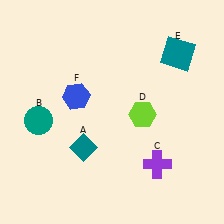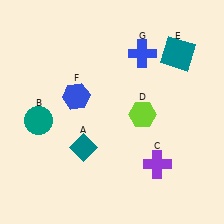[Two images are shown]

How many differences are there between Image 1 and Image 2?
There is 1 difference between the two images.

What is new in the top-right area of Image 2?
A blue cross (G) was added in the top-right area of Image 2.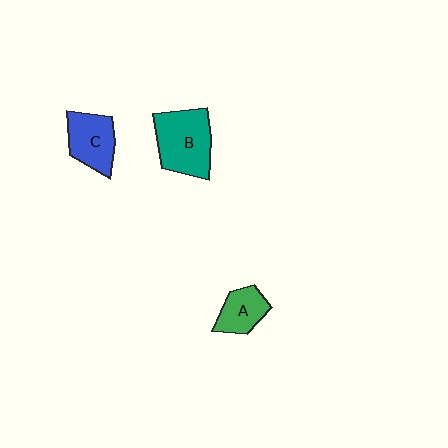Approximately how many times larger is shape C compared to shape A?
Approximately 1.3 times.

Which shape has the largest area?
Shape B (teal).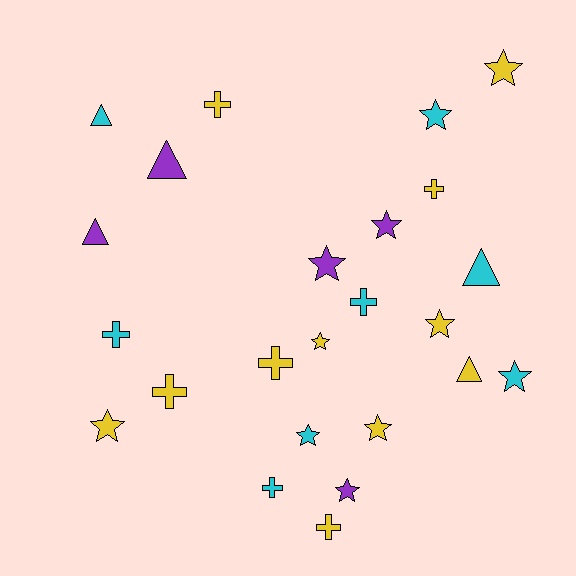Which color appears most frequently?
Yellow, with 11 objects.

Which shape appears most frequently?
Star, with 11 objects.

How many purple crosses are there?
There are no purple crosses.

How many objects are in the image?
There are 24 objects.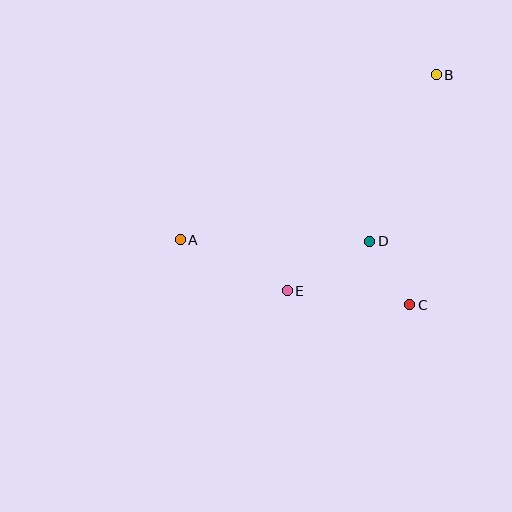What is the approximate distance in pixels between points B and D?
The distance between B and D is approximately 179 pixels.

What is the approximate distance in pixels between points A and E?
The distance between A and E is approximately 118 pixels.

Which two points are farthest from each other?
Points A and B are farthest from each other.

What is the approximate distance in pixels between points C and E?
The distance between C and E is approximately 123 pixels.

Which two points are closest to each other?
Points C and D are closest to each other.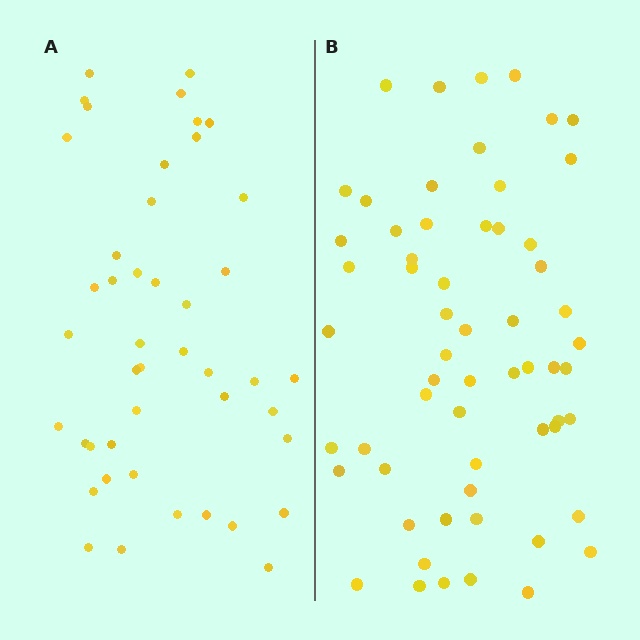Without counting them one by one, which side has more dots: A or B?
Region B (the right region) has more dots.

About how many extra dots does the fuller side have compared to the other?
Region B has approximately 15 more dots than region A.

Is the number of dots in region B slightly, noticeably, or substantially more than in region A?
Region B has noticeably more, but not dramatically so. The ratio is roughly 1.3 to 1.